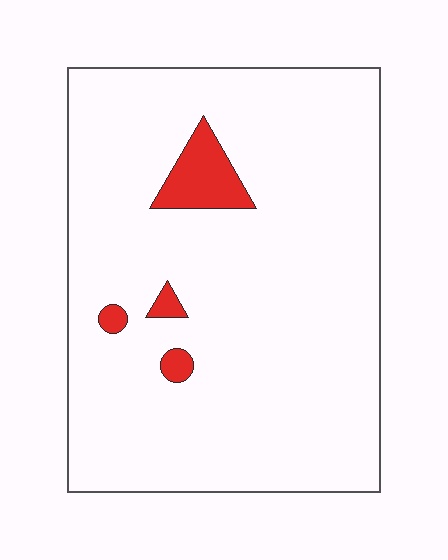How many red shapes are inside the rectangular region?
4.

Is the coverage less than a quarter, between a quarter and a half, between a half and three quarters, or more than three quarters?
Less than a quarter.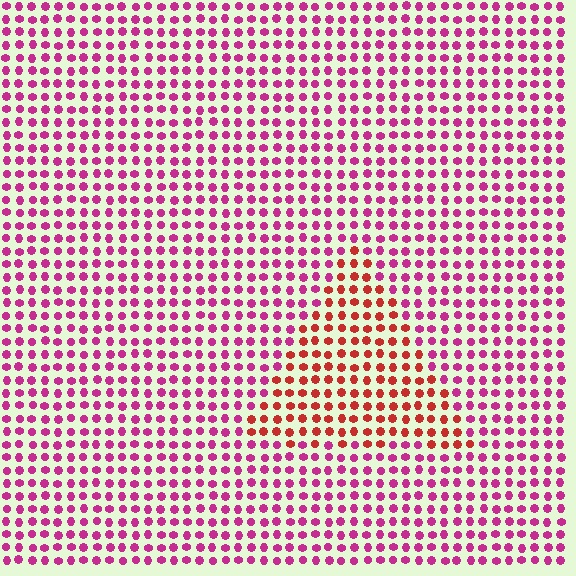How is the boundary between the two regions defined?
The boundary is defined purely by a slight shift in hue (about 40 degrees). Spacing, size, and orientation are identical on both sides.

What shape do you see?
I see a triangle.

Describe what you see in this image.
The image is filled with small magenta elements in a uniform arrangement. A triangle-shaped region is visible where the elements are tinted to a slightly different hue, forming a subtle color boundary.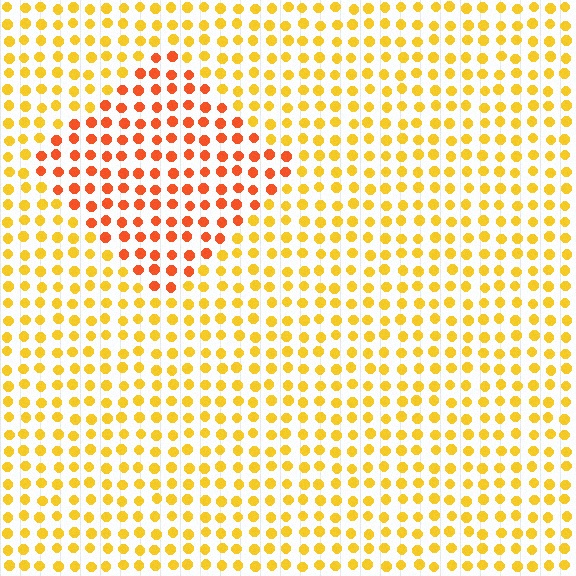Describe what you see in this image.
The image is filled with small yellow elements in a uniform arrangement. A diamond-shaped region is visible where the elements are tinted to a slightly different hue, forming a subtle color boundary.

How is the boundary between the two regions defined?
The boundary is defined purely by a slight shift in hue (about 35 degrees). Spacing, size, and orientation are identical on both sides.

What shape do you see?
I see a diamond.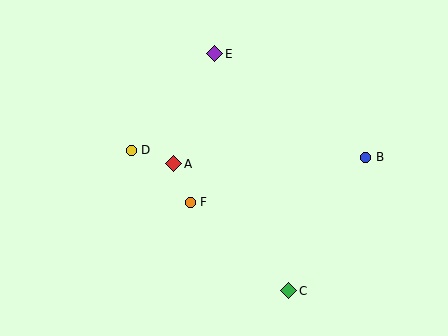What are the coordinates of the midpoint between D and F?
The midpoint between D and F is at (161, 176).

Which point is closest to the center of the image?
Point F at (190, 202) is closest to the center.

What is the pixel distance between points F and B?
The distance between F and B is 181 pixels.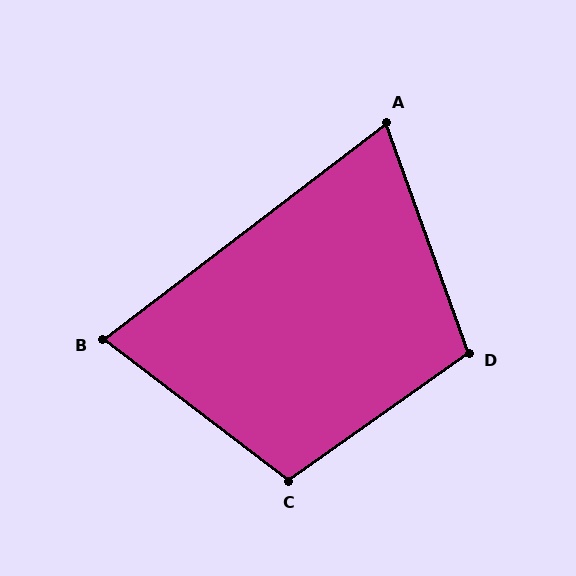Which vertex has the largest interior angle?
C, at approximately 108 degrees.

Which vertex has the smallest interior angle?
A, at approximately 72 degrees.